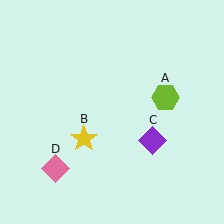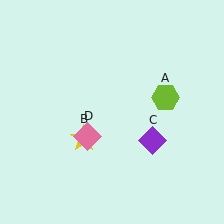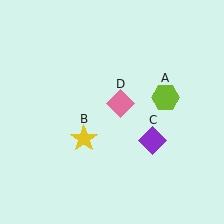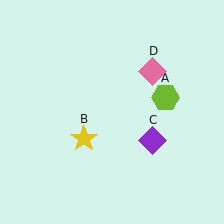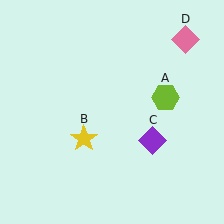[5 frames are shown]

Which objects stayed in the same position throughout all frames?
Lime hexagon (object A) and yellow star (object B) and purple diamond (object C) remained stationary.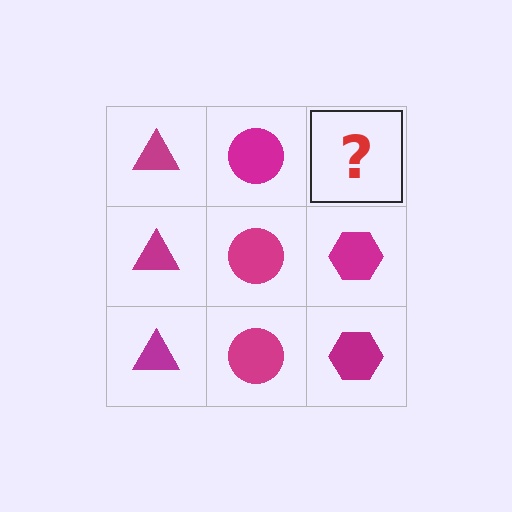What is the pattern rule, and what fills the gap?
The rule is that each column has a consistent shape. The gap should be filled with a magenta hexagon.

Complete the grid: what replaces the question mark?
The question mark should be replaced with a magenta hexagon.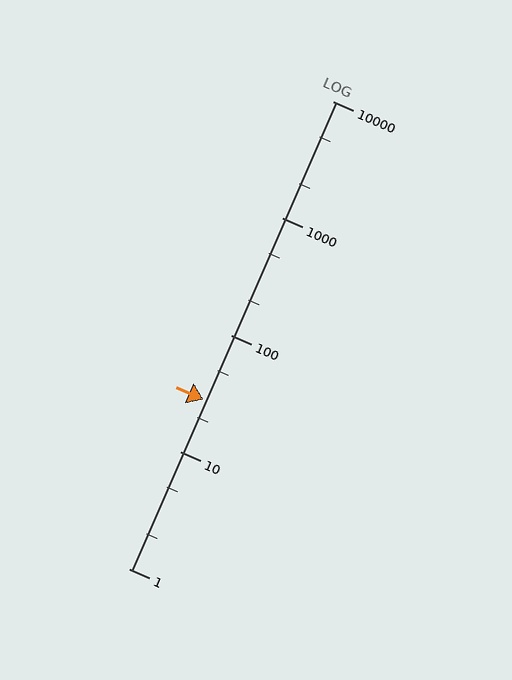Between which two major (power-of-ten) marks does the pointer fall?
The pointer is between 10 and 100.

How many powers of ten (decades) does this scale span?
The scale spans 4 decades, from 1 to 10000.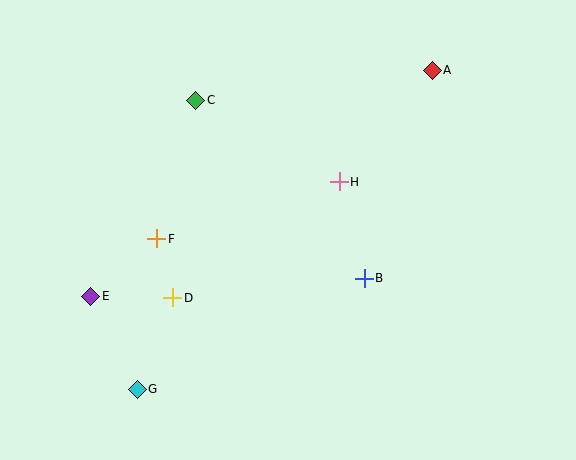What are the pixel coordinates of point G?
Point G is at (137, 389).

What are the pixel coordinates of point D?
Point D is at (173, 298).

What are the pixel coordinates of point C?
Point C is at (196, 100).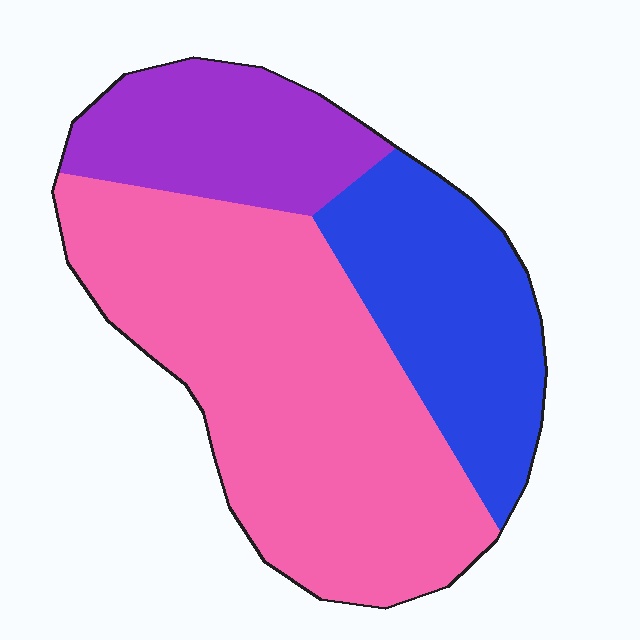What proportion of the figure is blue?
Blue covers 26% of the figure.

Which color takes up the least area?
Purple, at roughly 20%.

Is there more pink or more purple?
Pink.